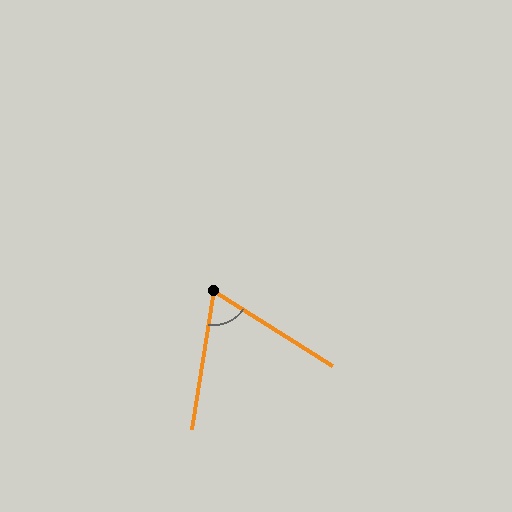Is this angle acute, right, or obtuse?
It is acute.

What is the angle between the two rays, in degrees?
Approximately 67 degrees.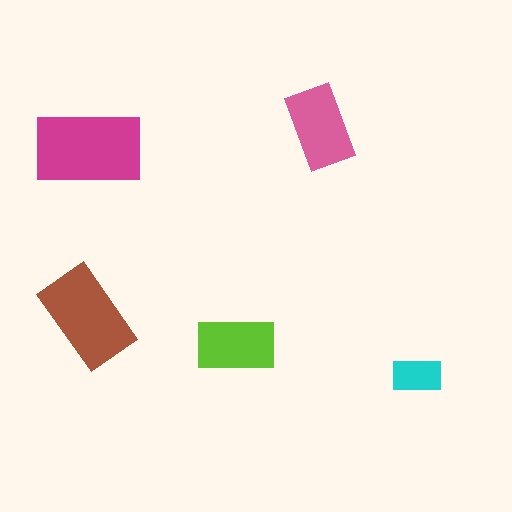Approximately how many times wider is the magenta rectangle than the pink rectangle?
About 1.5 times wider.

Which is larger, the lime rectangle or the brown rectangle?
The brown one.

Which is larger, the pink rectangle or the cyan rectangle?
The pink one.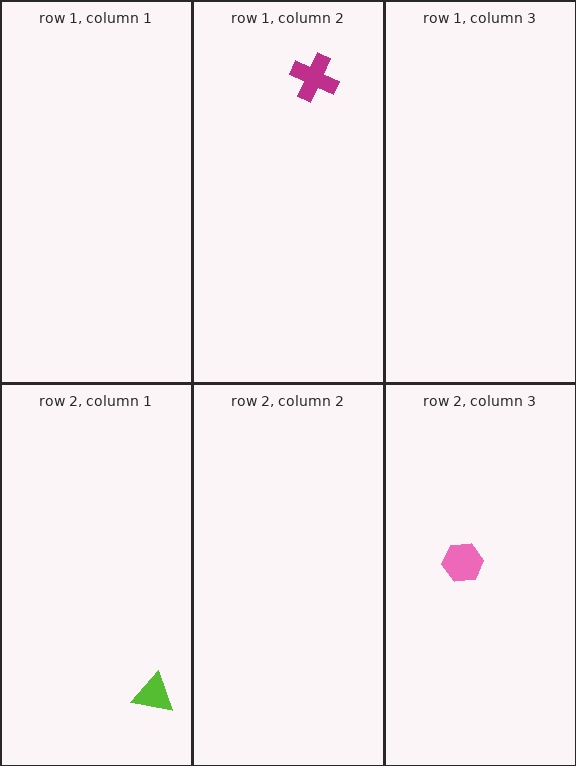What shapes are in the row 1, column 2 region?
The magenta cross.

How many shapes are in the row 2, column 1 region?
1.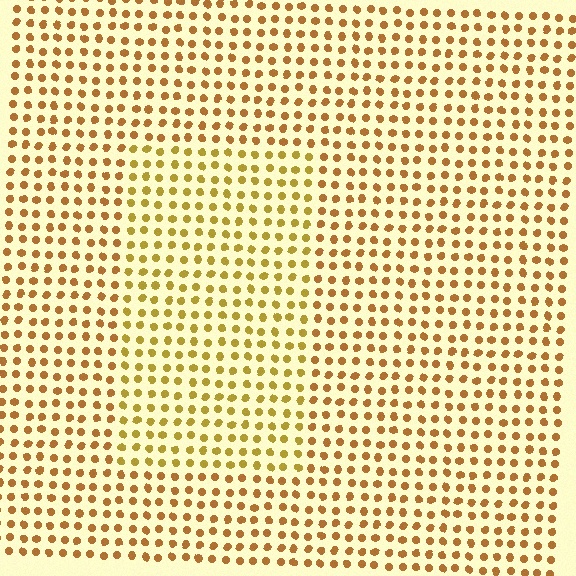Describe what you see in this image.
The image is filled with small brown elements in a uniform arrangement. A rectangle-shaped region is visible where the elements are tinted to a slightly different hue, forming a subtle color boundary.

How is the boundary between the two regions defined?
The boundary is defined purely by a slight shift in hue (about 20 degrees). Spacing, size, and orientation are identical on both sides.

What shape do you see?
I see a rectangle.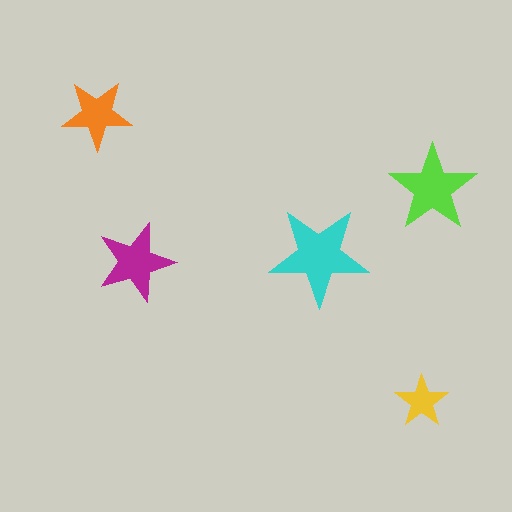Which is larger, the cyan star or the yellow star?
The cyan one.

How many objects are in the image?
There are 5 objects in the image.